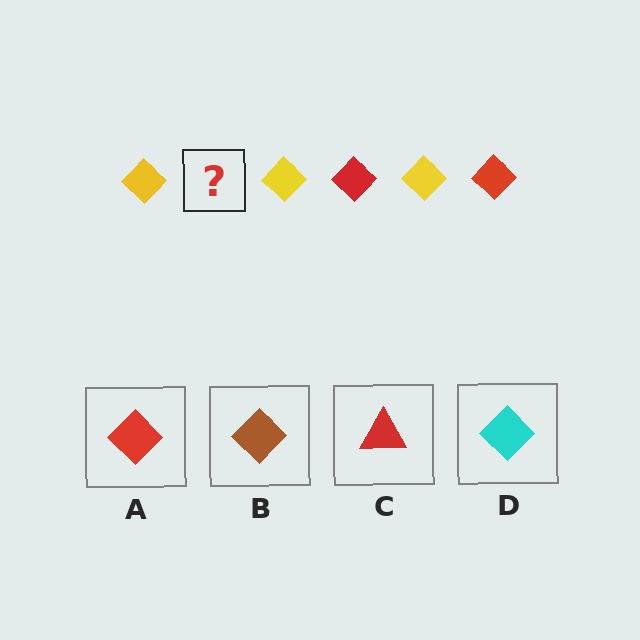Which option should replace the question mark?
Option A.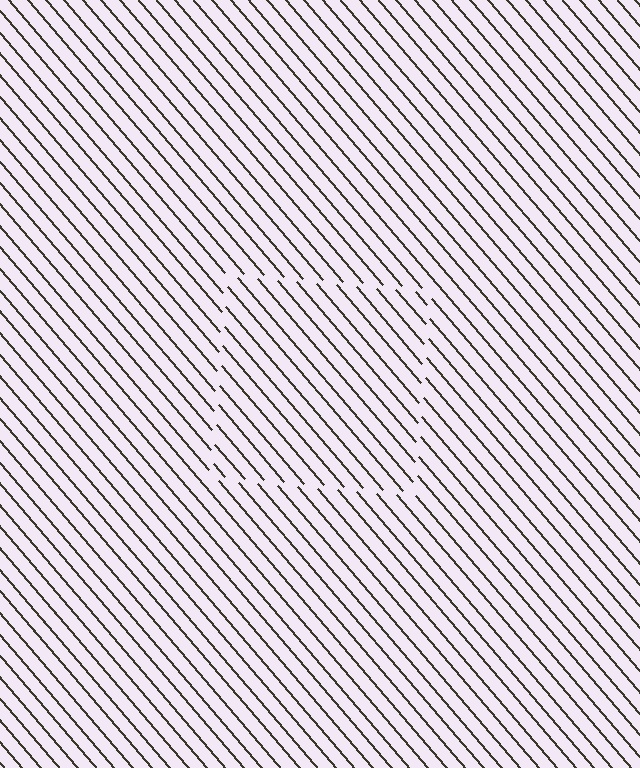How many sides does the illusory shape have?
4 sides — the line-ends trace a square.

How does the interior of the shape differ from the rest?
The interior of the shape contains the same grating, shifted by half a period — the contour is defined by the phase discontinuity where line-ends from the inner and outer gratings abut.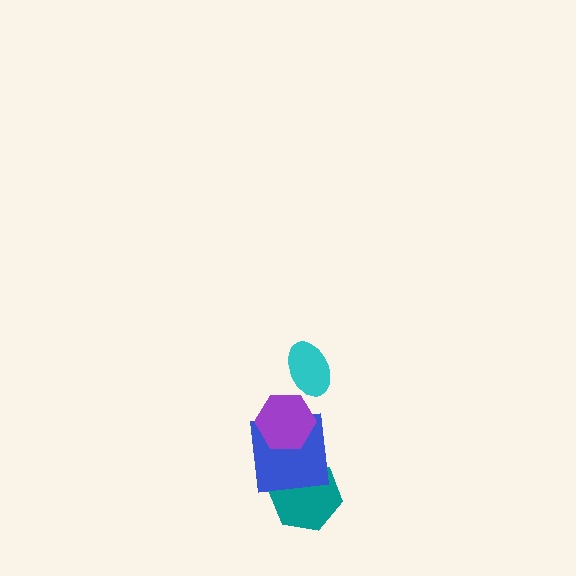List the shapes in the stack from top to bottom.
From top to bottom: the cyan ellipse, the purple hexagon, the blue square, the teal hexagon.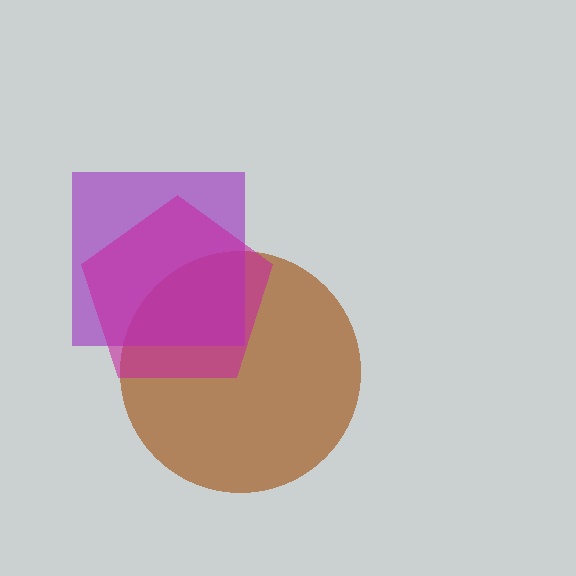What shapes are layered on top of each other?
The layered shapes are: a brown circle, a purple square, a magenta pentagon.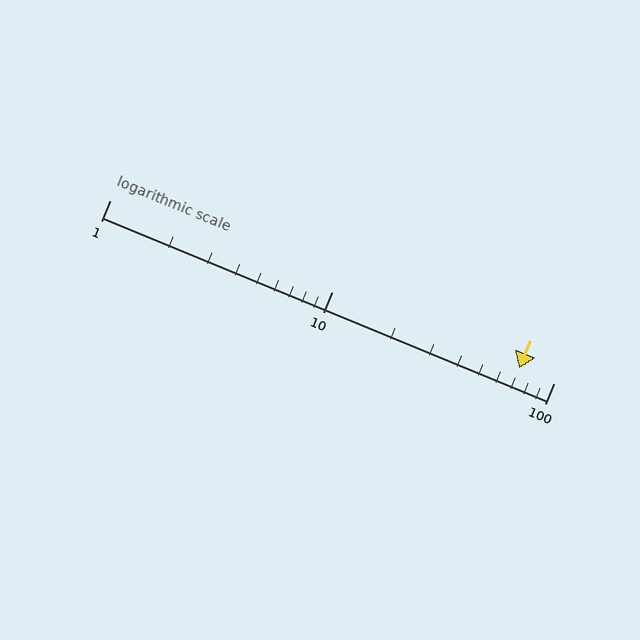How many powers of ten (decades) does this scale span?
The scale spans 2 decades, from 1 to 100.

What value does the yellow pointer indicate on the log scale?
The pointer indicates approximately 70.